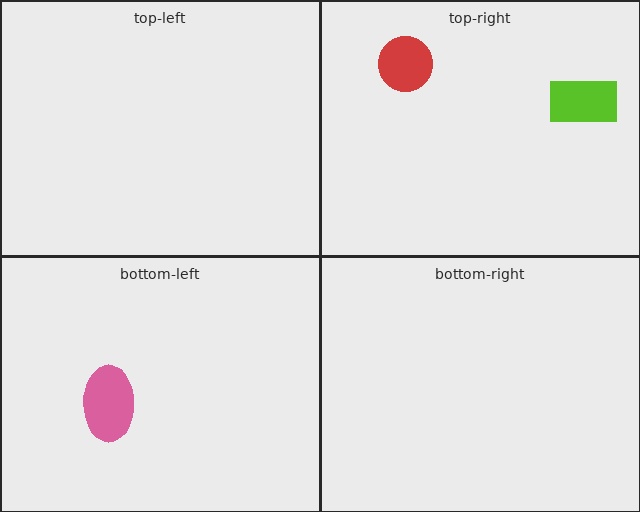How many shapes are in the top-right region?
2.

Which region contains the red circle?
The top-right region.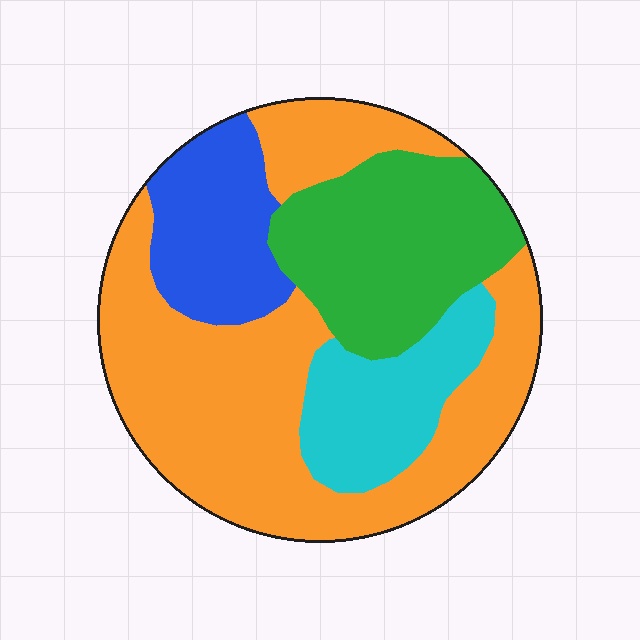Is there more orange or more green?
Orange.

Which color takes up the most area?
Orange, at roughly 50%.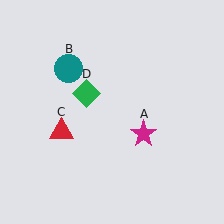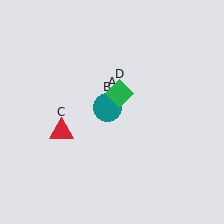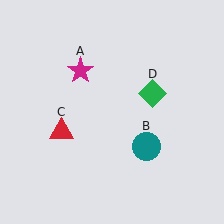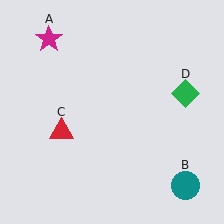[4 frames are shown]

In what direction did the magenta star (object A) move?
The magenta star (object A) moved up and to the left.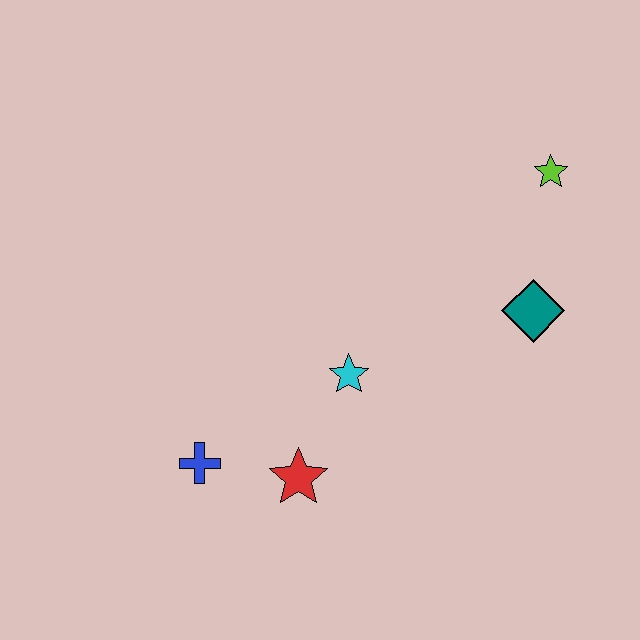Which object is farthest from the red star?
The lime star is farthest from the red star.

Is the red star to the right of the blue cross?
Yes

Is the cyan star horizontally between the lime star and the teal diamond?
No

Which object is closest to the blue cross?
The red star is closest to the blue cross.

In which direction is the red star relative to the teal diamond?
The red star is to the left of the teal diamond.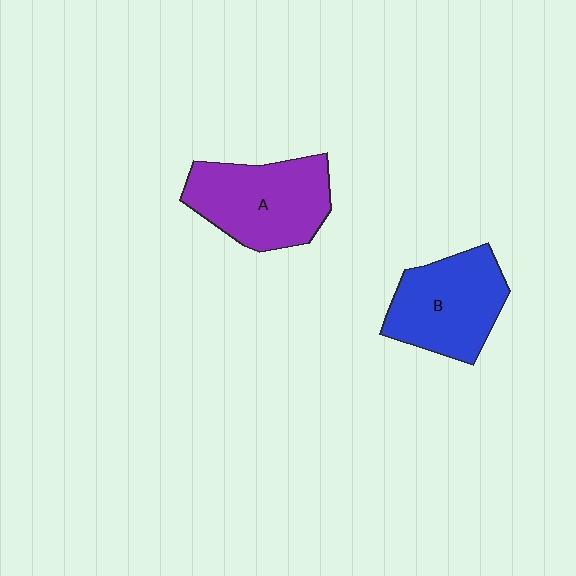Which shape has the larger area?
Shape A (purple).